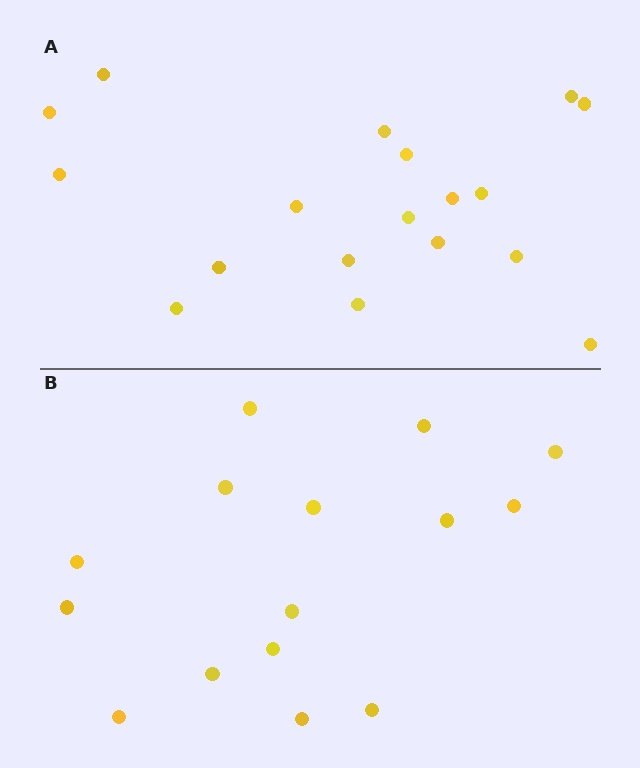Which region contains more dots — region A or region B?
Region A (the top region) has more dots.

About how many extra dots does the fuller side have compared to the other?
Region A has just a few more — roughly 2 or 3 more dots than region B.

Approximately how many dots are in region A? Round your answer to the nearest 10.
About 20 dots. (The exact count is 18, which rounds to 20.)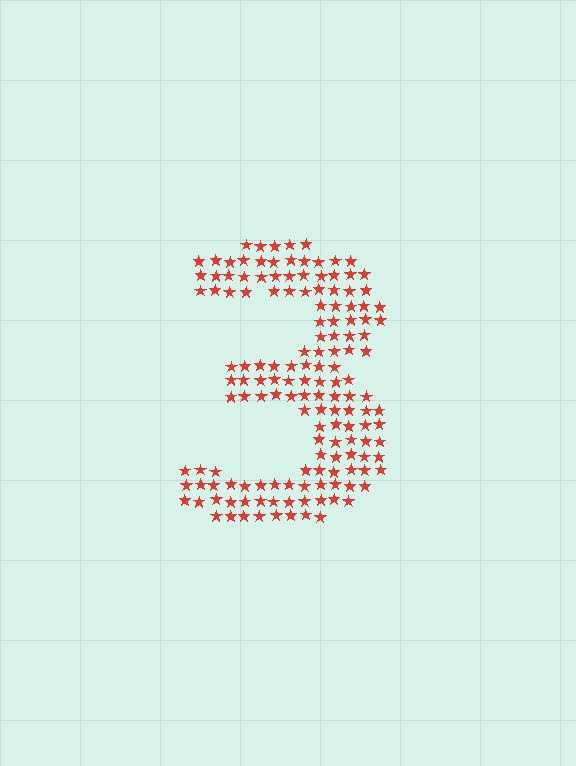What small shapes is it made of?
It is made of small stars.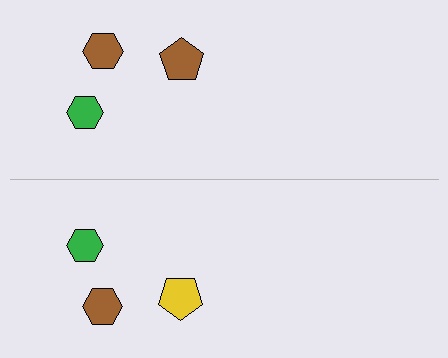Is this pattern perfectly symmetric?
No, the pattern is not perfectly symmetric. The yellow pentagon on the bottom side breaks the symmetry — its mirror counterpart is brown.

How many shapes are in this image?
There are 6 shapes in this image.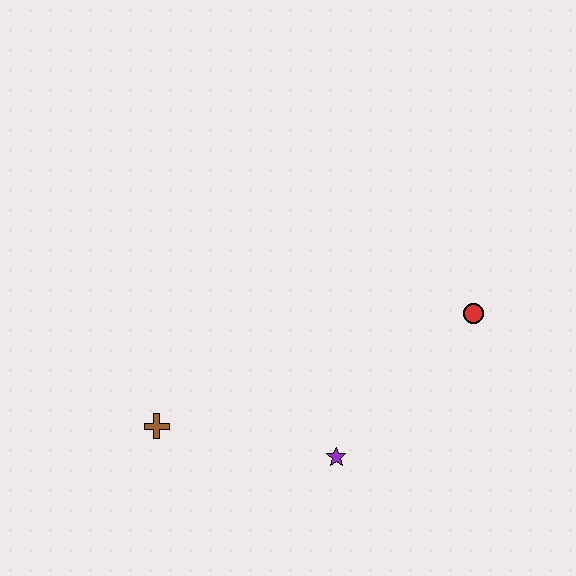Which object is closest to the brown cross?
The purple star is closest to the brown cross.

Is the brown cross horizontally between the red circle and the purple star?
No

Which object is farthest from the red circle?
The brown cross is farthest from the red circle.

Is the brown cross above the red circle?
No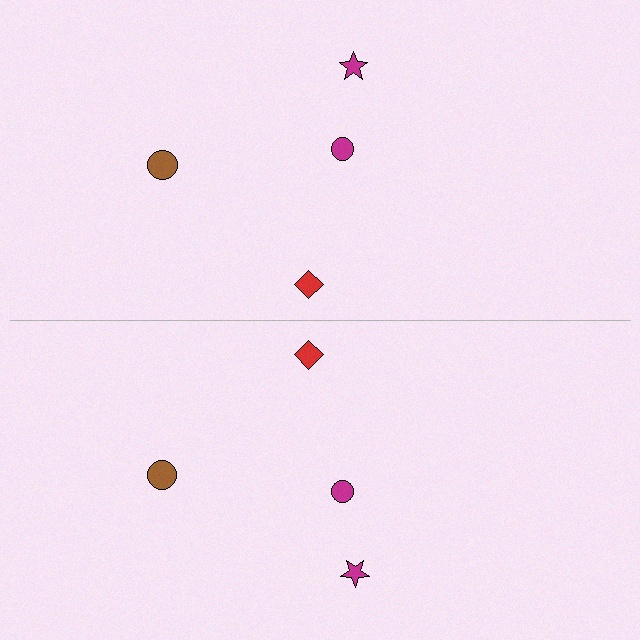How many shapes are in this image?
There are 8 shapes in this image.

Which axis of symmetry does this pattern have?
The pattern has a horizontal axis of symmetry running through the center of the image.